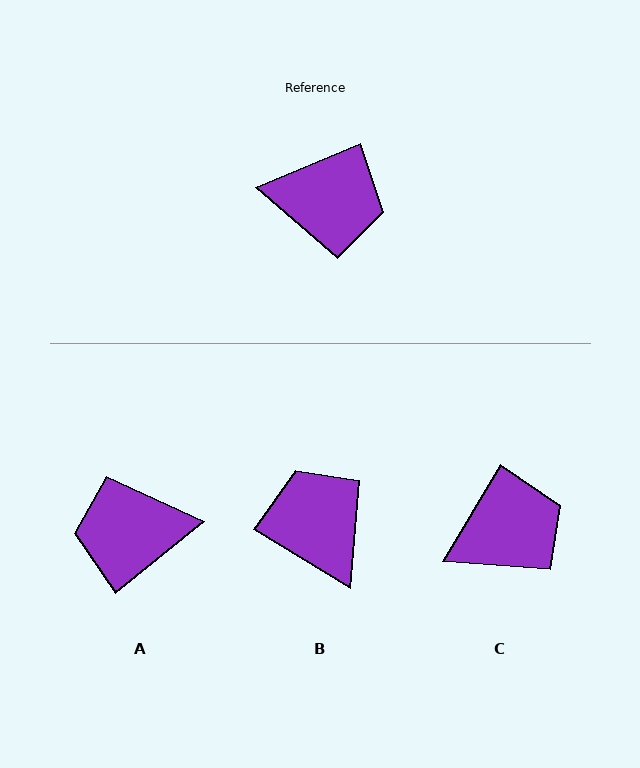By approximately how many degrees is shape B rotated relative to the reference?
Approximately 126 degrees counter-clockwise.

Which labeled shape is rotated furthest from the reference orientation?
A, about 164 degrees away.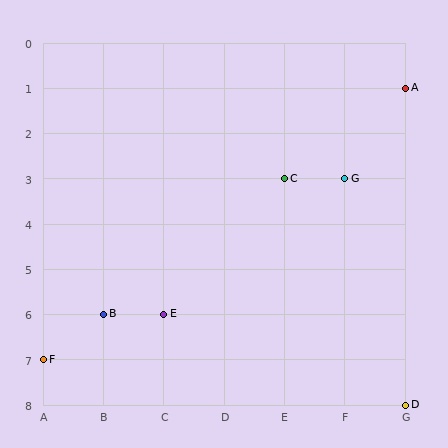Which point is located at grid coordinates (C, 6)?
Point E is at (C, 6).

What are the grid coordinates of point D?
Point D is at grid coordinates (G, 8).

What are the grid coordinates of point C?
Point C is at grid coordinates (E, 3).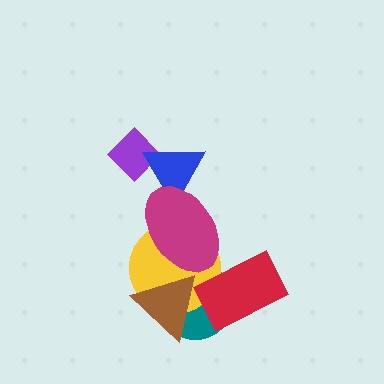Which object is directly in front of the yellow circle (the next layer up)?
The red rectangle is directly in front of the yellow circle.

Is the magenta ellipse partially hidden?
Yes, it is partially covered by another shape.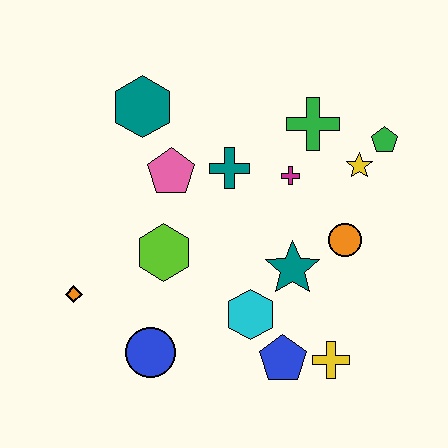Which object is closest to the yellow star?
The green pentagon is closest to the yellow star.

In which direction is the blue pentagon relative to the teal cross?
The blue pentagon is below the teal cross.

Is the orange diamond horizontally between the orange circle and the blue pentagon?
No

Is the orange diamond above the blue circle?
Yes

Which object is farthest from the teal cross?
The yellow cross is farthest from the teal cross.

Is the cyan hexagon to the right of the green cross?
No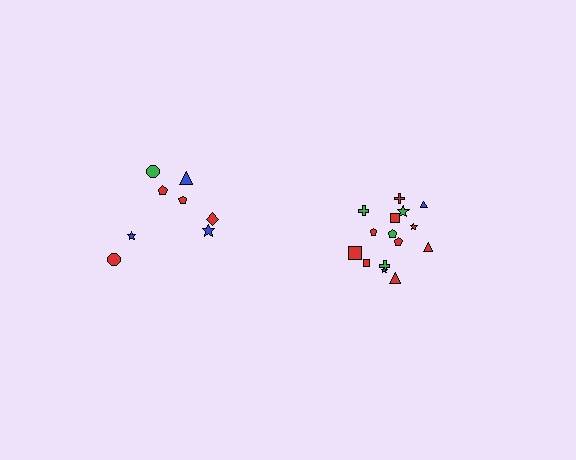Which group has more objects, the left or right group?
The right group.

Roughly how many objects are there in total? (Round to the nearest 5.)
Roughly 25 objects in total.